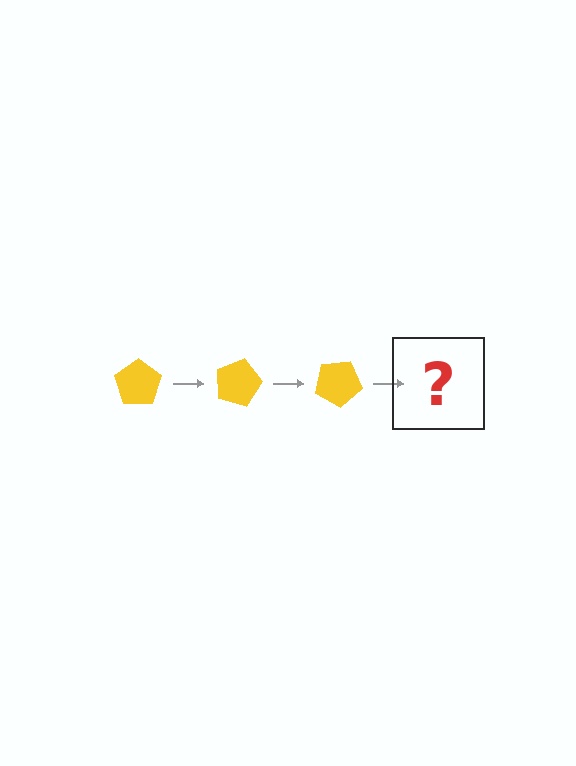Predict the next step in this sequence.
The next step is a yellow pentagon rotated 45 degrees.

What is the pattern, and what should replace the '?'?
The pattern is that the pentagon rotates 15 degrees each step. The '?' should be a yellow pentagon rotated 45 degrees.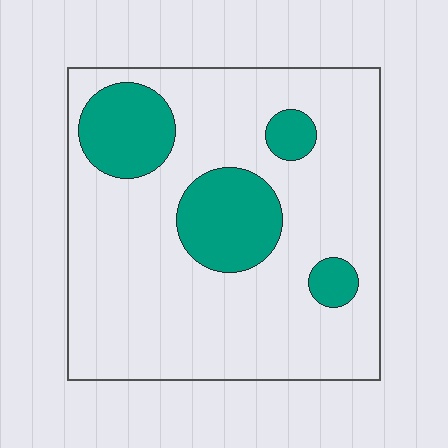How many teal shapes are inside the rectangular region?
4.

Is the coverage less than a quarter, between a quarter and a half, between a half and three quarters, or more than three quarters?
Less than a quarter.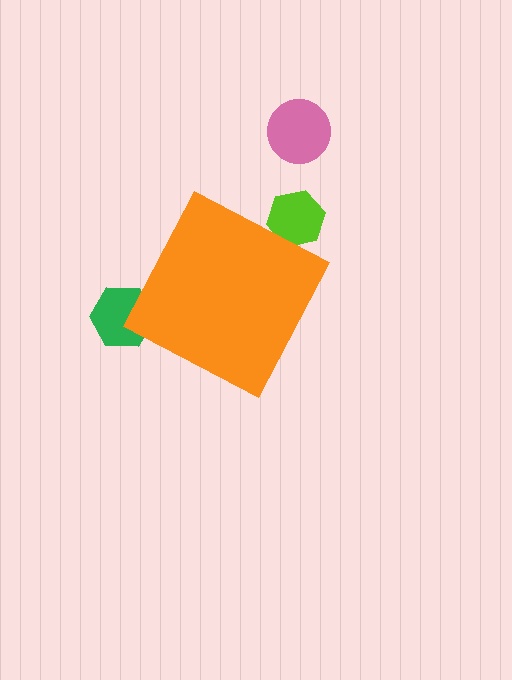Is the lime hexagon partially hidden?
Yes, the lime hexagon is partially hidden behind the orange diamond.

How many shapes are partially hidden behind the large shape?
2 shapes are partially hidden.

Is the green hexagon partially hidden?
Yes, the green hexagon is partially hidden behind the orange diamond.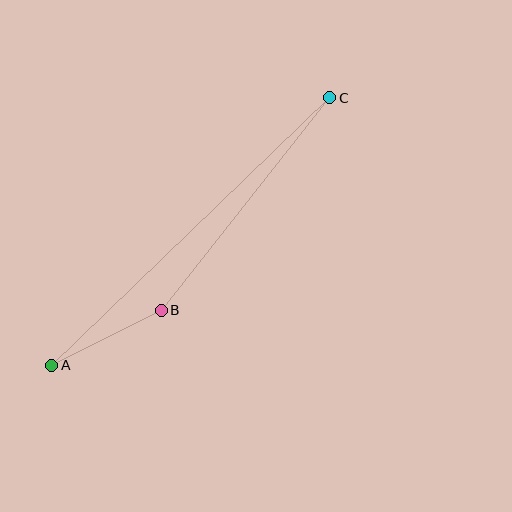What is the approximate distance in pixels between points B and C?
The distance between B and C is approximately 271 pixels.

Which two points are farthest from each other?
Points A and C are farthest from each other.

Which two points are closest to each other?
Points A and B are closest to each other.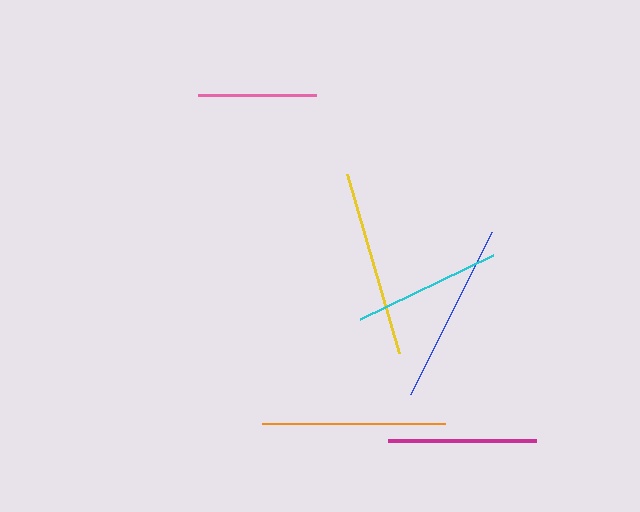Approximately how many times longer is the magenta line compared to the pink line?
The magenta line is approximately 1.2 times the length of the pink line.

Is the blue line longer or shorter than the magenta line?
The blue line is longer than the magenta line.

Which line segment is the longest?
The yellow line is the longest at approximately 187 pixels.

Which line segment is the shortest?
The pink line is the shortest at approximately 118 pixels.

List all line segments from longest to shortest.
From longest to shortest: yellow, orange, blue, magenta, cyan, pink.